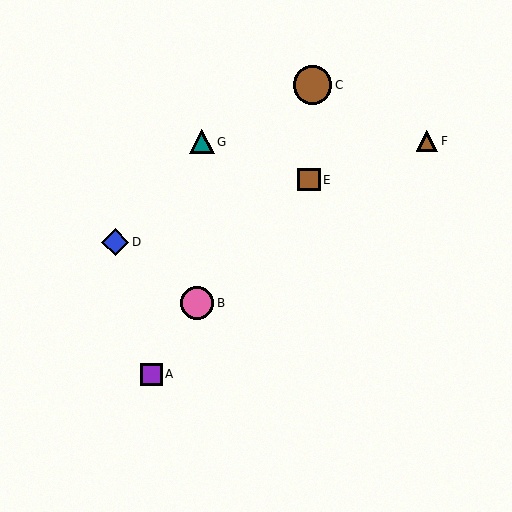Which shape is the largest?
The brown circle (labeled C) is the largest.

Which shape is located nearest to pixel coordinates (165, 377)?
The purple square (labeled A) at (151, 374) is nearest to that location.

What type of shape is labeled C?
Shape C is a brown circle.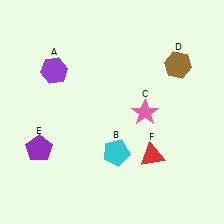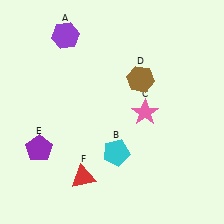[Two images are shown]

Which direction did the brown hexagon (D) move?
The brown hexagon (D) moved left.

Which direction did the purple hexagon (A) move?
The purple hexagon (A) moved up.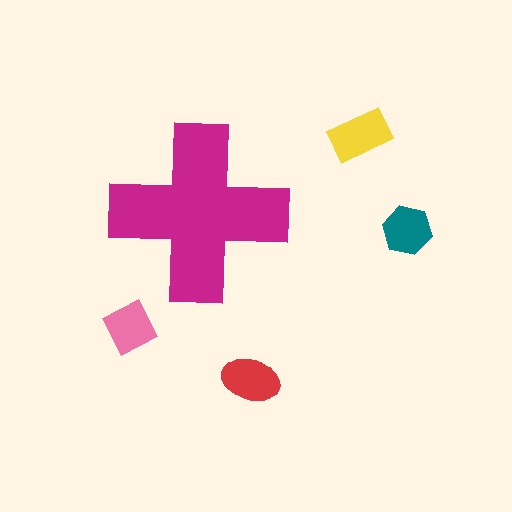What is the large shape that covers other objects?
A magenta cross.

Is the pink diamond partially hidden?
No, the pink diamond is fully visible.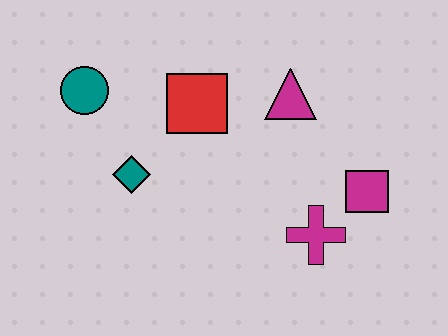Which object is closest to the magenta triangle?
The red square is closest to the magenta triangle.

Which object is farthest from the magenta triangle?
The teal circle is farthest from the magenta triangle.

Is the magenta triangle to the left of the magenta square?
Yes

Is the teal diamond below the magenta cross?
No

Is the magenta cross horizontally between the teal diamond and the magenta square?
Yes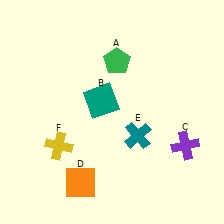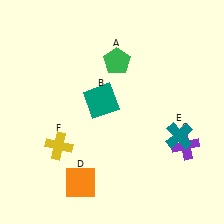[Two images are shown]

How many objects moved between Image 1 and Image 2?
1 object moved between the two images.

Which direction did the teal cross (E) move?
The teal cross (E) moved right.